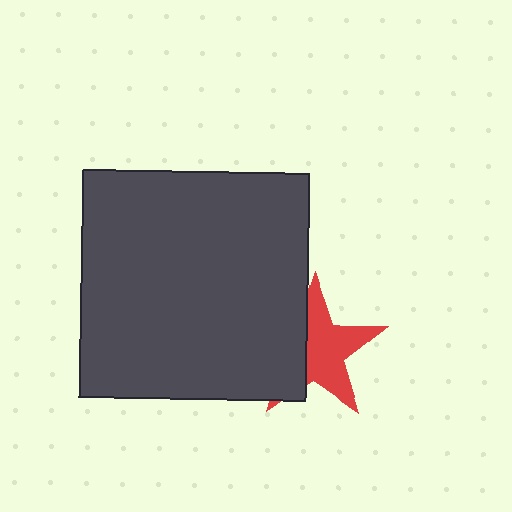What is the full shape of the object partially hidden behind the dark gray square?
The partially hidden object is a red star.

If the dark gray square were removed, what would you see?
You would see the complete red star.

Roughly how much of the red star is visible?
About half of it is visible (roughly 59%).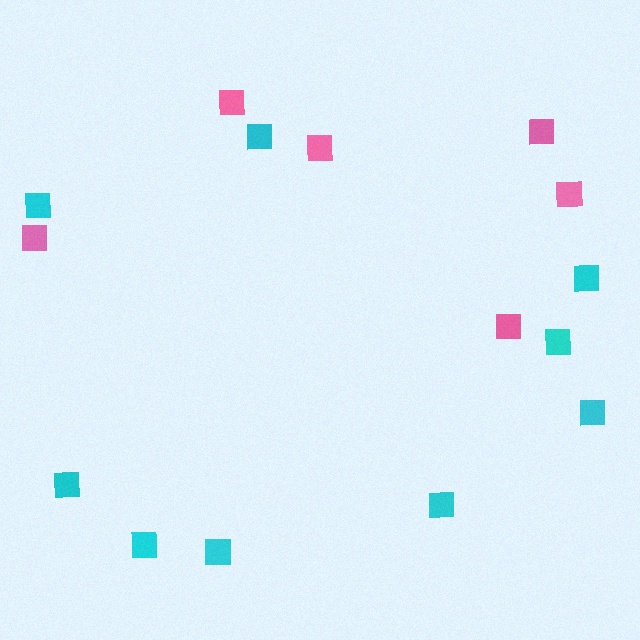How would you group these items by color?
There are 2 groups: one group of pink squares (6) and one group of cyan squares (9).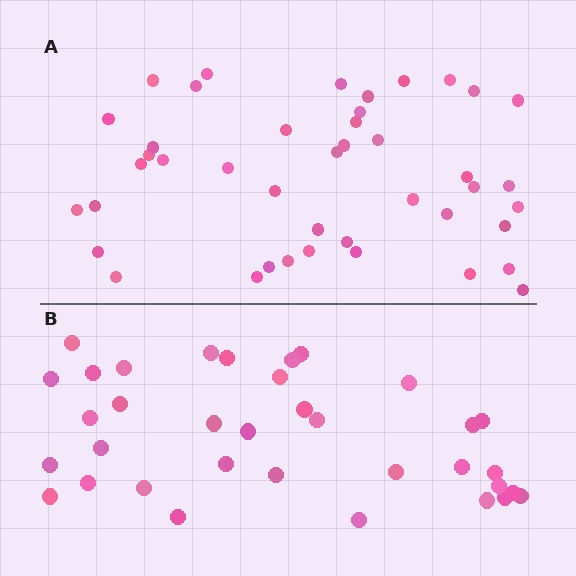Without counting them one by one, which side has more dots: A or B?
Region A (the top region) has more dots.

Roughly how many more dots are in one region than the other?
Region A has roughly 8 or so more dots than region B.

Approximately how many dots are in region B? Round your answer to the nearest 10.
About 40 dots. (The exact count is 35, which rounds to 40.)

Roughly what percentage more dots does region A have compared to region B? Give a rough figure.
About 25% more.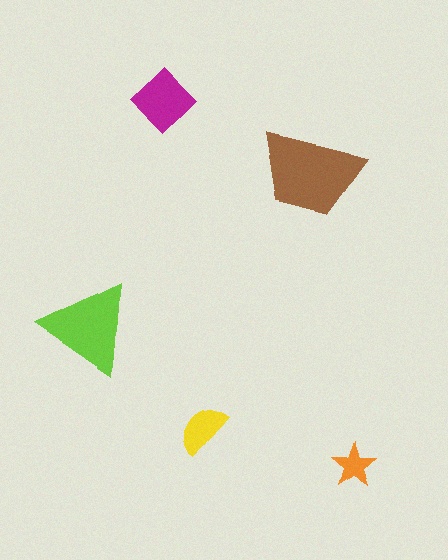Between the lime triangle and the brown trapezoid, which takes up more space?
The brown trapezoid.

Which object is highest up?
The magenta diamond is topmost.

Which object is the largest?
The brown trapezoid.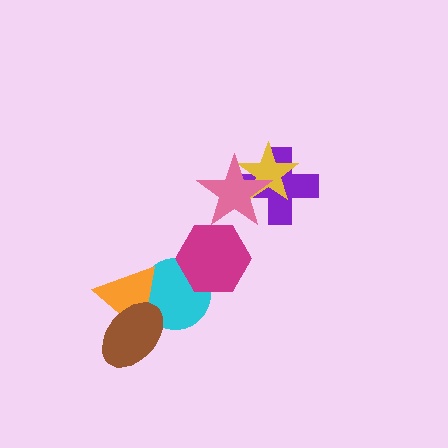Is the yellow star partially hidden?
Yes, it is partially covered by another shape.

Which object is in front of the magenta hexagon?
The pink star is in front of the magenta hexagon.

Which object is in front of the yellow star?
The pink star is in front of the yellow star.